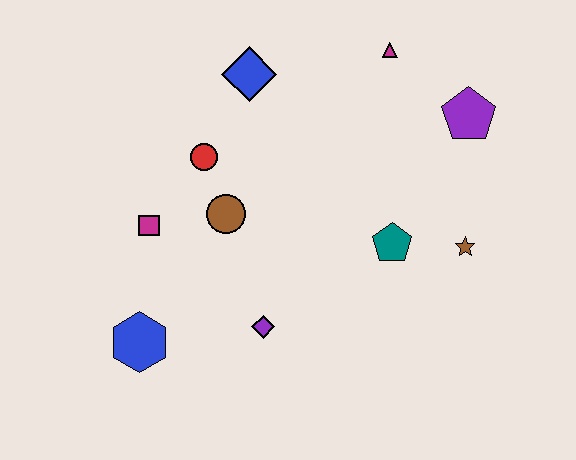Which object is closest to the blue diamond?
The red circle is closest to the blue diamond.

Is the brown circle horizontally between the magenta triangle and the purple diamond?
No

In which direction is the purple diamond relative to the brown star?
The purple diamond is to the left of the brown star.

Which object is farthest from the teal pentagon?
The blue hexagon is farthest from the teal pentagon.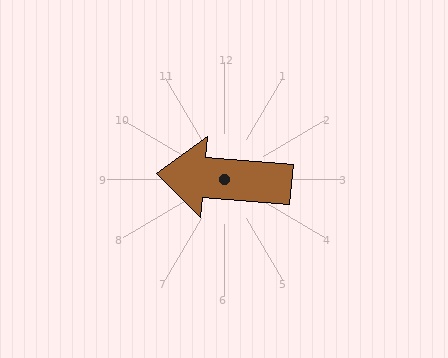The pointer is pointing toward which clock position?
Roughly 9 o'clock.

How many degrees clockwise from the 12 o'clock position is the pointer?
Approximately 275 degrees.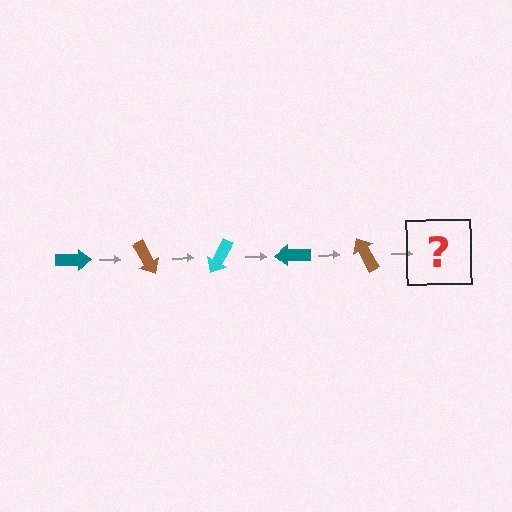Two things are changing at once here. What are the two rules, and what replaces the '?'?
The two rules are that it rotates 60 degrees each step and the color cycles through teal, brown, and cyan. The '?' should be a cyan arrow, rotated 300 degrees from the start.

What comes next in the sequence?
The next element should be a cyan arrow, rotated 300 degrees from the start.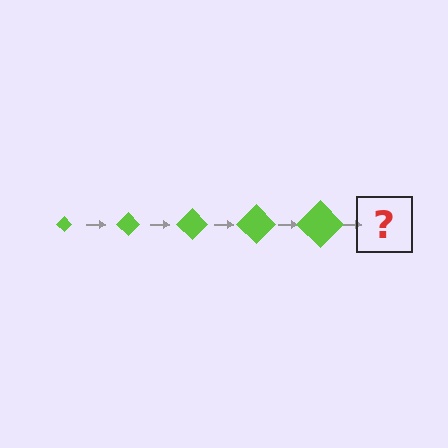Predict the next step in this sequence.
The next step is a lime diamond, larger than the previous one.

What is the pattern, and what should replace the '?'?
The pattern is that the diamond gets progressively larger each step. The '?' should be a lime diamond, larger than the previous one.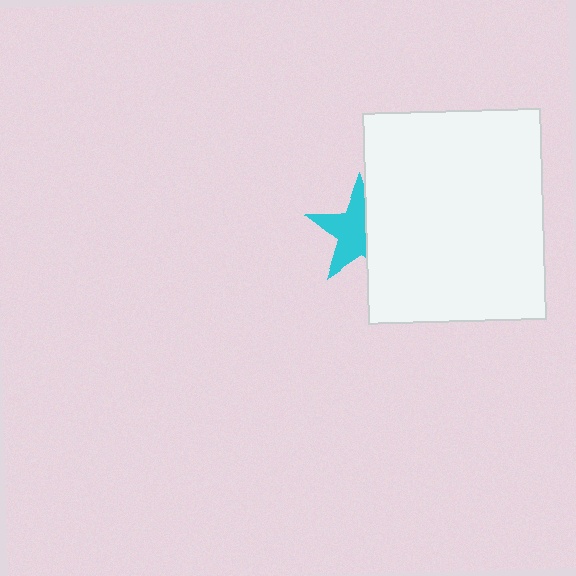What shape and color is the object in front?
The object in front is a white rectangle.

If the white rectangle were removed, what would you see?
You would see the complete cyan star.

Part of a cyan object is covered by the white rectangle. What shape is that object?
It is a star.